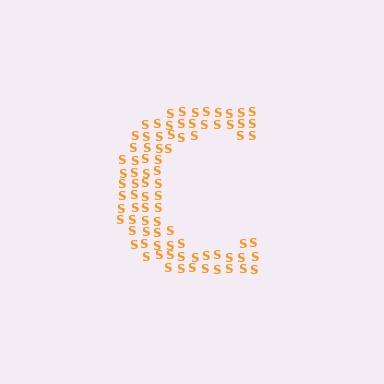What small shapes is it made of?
It is made of small letter S's.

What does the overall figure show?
The overall figure shows the letter C.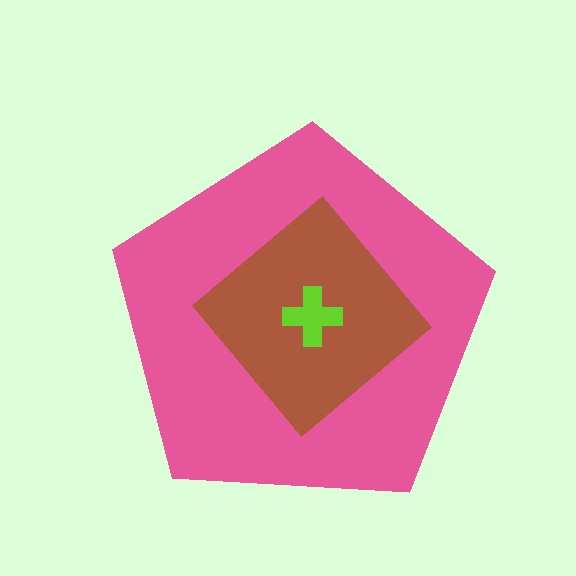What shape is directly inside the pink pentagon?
The brown diamond.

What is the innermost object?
The lime cross.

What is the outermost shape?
The pink pentagon.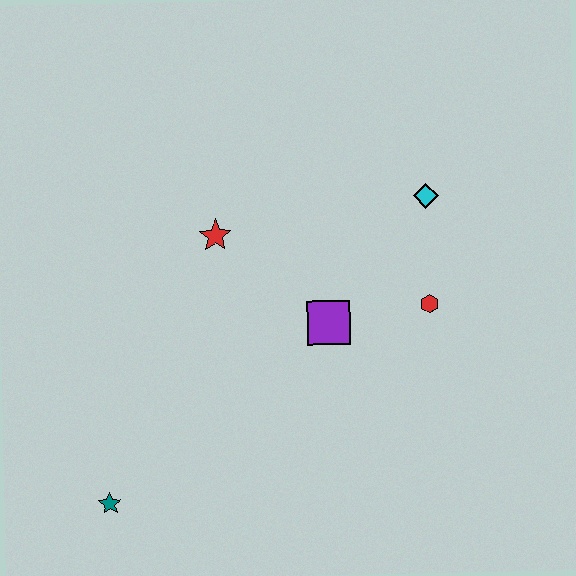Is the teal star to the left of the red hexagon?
Yes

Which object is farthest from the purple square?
The teal star is farthest from the purple square.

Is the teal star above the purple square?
No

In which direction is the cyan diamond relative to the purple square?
The cyan diamond is above the purple square.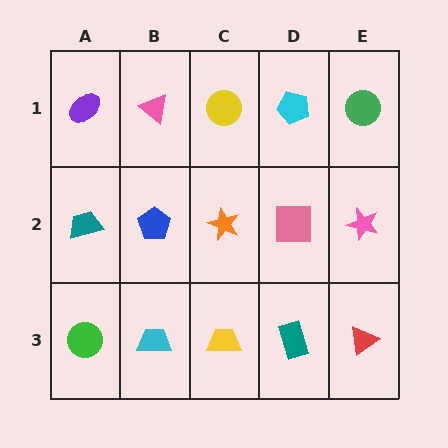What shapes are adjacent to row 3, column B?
A blue pentagon (row 2, column B), a green circle (row 3, column A), a yellow trapezoid (row 3, column C).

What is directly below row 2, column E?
A red triangle.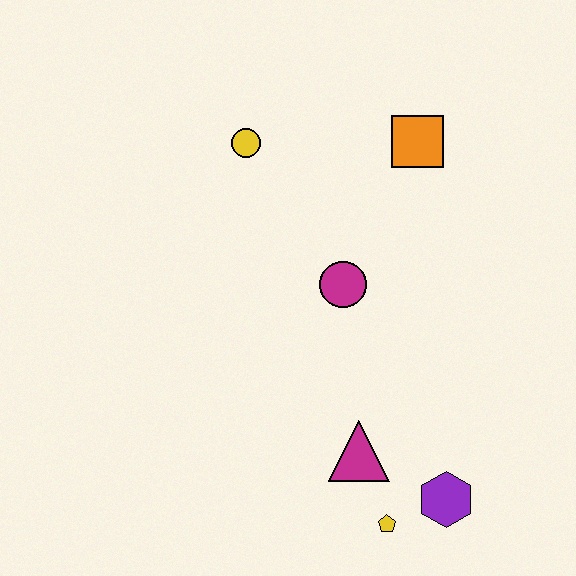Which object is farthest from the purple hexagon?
The yellow circle is farthest from the purple hexagon.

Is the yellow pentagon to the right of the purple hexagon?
No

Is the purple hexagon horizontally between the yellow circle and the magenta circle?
No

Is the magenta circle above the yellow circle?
No